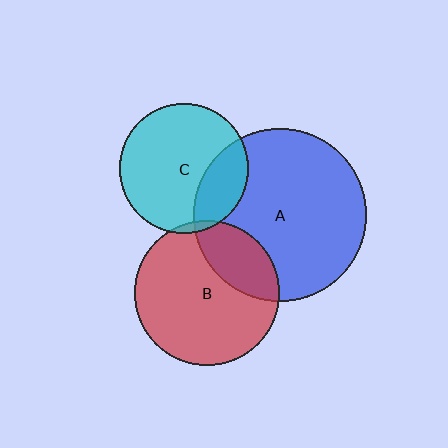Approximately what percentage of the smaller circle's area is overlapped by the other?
Approximately 25%.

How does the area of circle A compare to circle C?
Approximately 1.8 times.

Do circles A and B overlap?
Yes.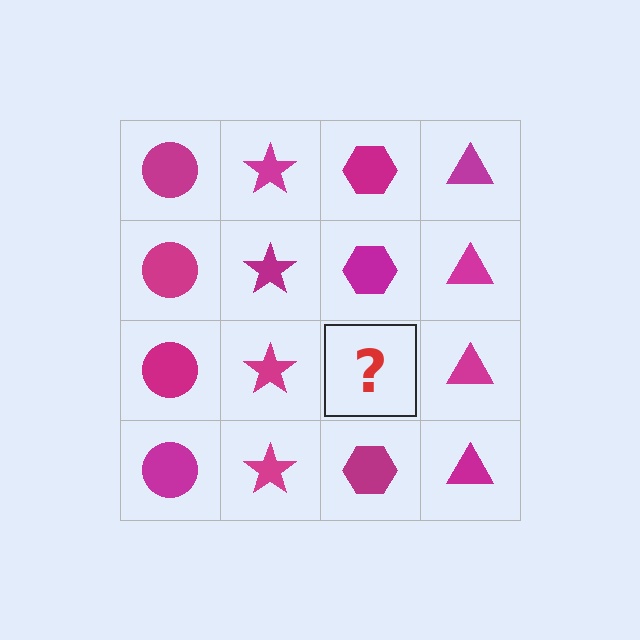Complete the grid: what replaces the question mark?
The question mark should be replaced with a magenta hexagon.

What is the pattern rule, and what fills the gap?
The rule is that each column has a consistent shape. The gap should be filled with a magenta hexagon.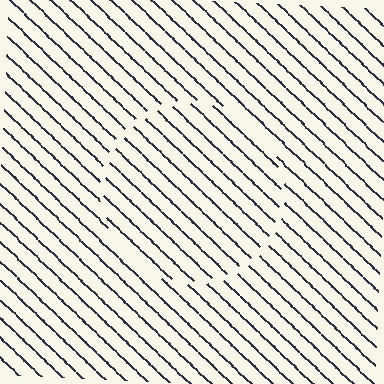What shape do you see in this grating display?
An illusory circle. The interior of the shape contains the same grating, shifted by half a period — the contour is defined by the phase discontinuity where line-ends from the inner and outer gratings abut.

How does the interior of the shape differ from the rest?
The interior of the shape contains the same grating, shifted by half a period — the contour is defined by the phase discontinuity where line-ends from the inner and outer gratings abut.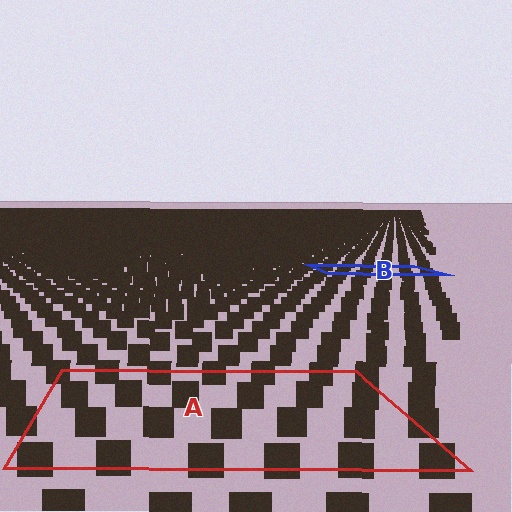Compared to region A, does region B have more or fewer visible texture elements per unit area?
Region B has more texture elements per unit area — they are packed more densely because it is farther away.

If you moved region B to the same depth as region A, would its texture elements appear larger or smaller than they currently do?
They would appear larger. At a closer depth, the same texture elements are projected at a bigger on-screen size.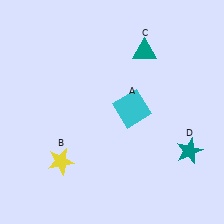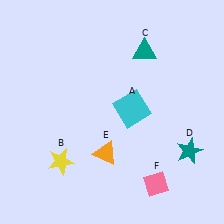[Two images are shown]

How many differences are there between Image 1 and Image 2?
There are 2 differences between the two images.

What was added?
An orange triangle (E), a pink diamond (F) were added in Image 2.